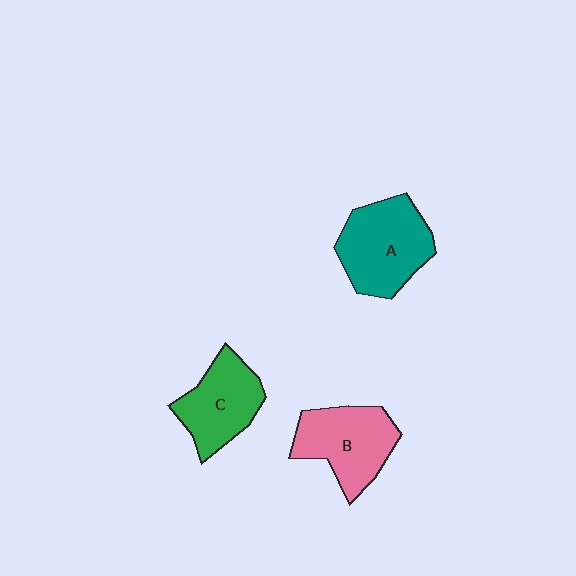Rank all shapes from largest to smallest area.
From largest to smallest: A (teal), B (pink), C (green).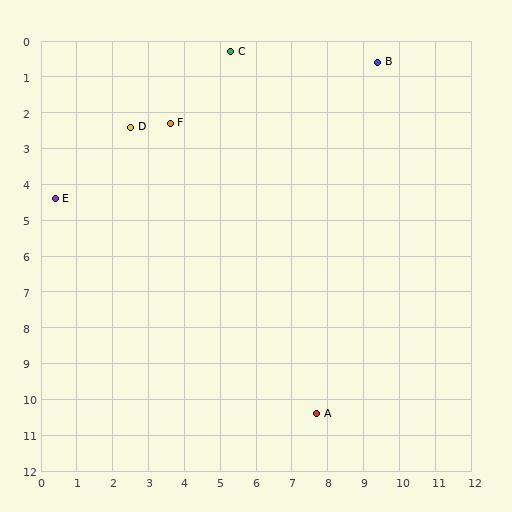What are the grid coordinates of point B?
Point B is at approximately (9.4, 0.6).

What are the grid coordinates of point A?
Point A is at approximately (7.7, 10.4).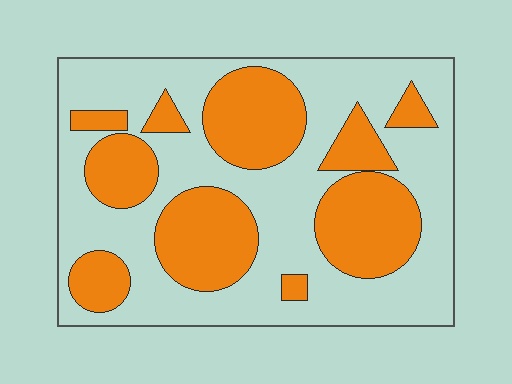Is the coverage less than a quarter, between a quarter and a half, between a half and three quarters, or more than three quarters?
Between a quarter and a half.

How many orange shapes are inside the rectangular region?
10.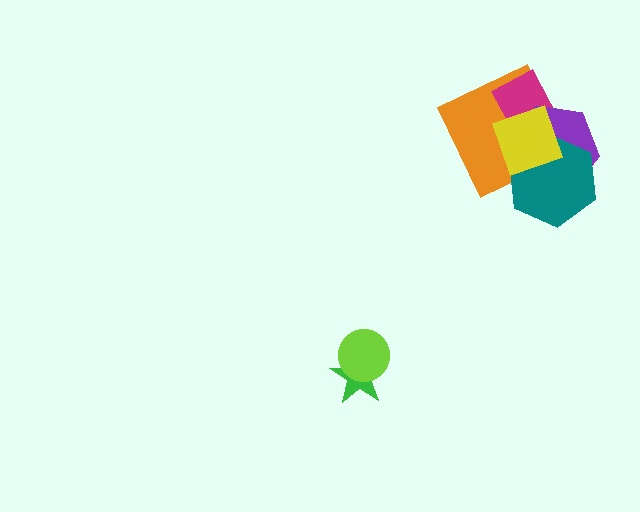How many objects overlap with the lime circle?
1 object overlaps with the lime circle.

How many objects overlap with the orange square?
4 objects overlap with the orange square.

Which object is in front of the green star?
The lime circle is in front of the green star.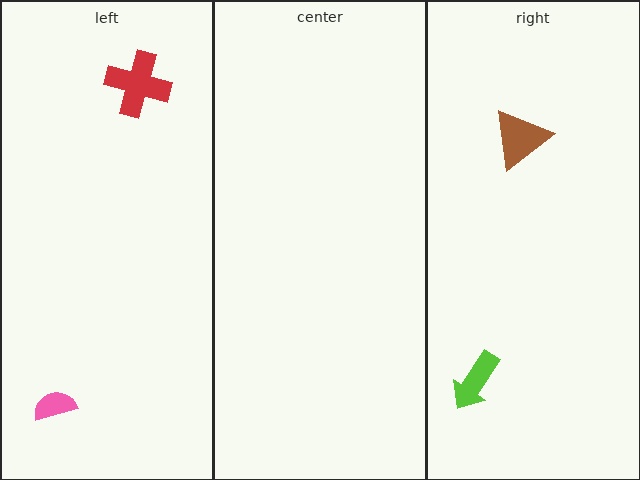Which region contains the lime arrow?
The right region.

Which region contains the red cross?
The left region.